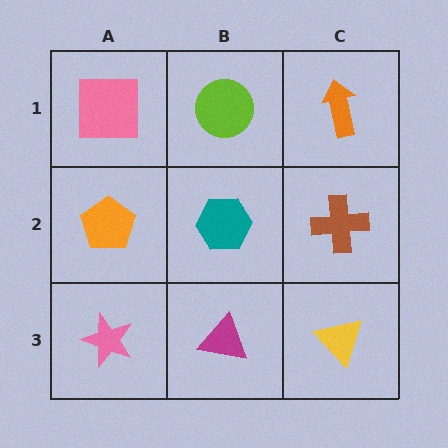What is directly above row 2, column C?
An orange arrow.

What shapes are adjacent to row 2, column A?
A pink square (row 1, column A), a pink star (row 3, column A), a teal hexagon (row 2, column B).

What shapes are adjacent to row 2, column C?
An orange arrow (row 1, column C), a yellow triangle (row 3, column C), a teal hexagon (row 2, column B).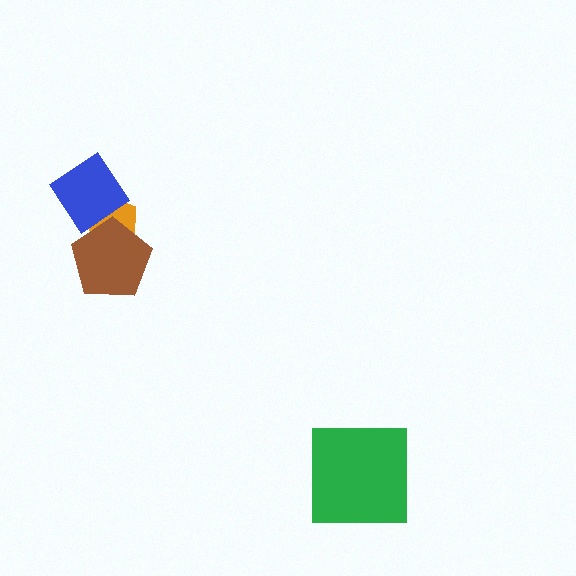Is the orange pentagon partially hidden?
Yes, it is partially covered by another shape.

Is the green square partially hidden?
No, no other shape covers it.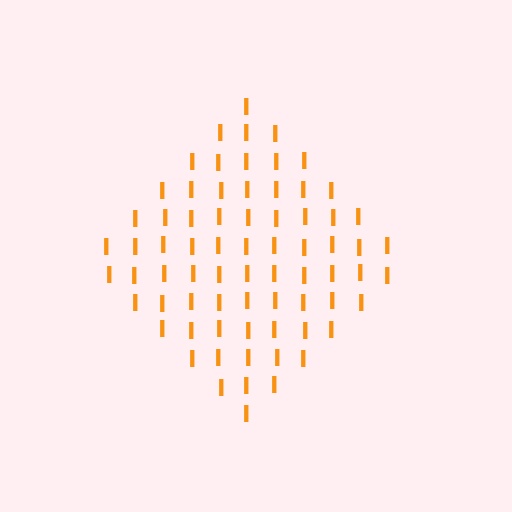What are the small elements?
The small elements are letter I's.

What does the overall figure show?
The overall figure shows a diamond.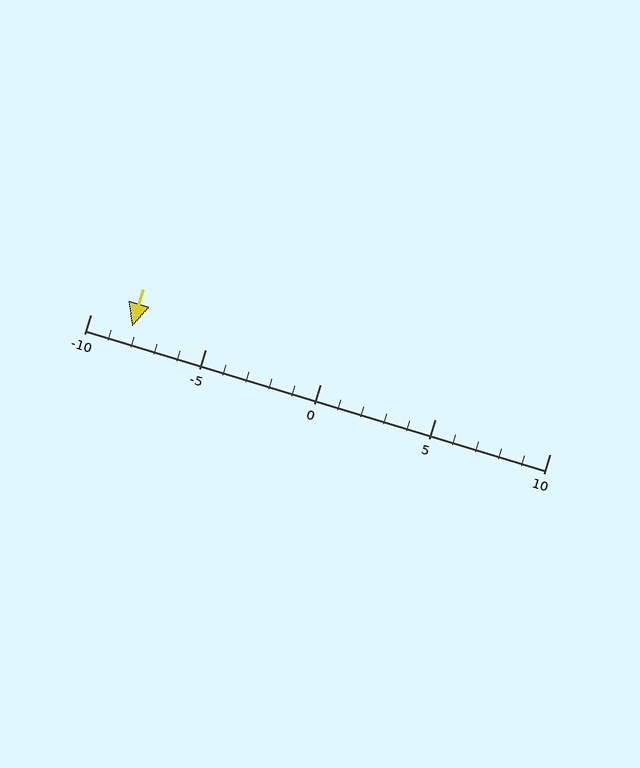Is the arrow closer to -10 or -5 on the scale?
The arrow is closer to -10.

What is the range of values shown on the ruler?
The ruler shows values from -10 to 10.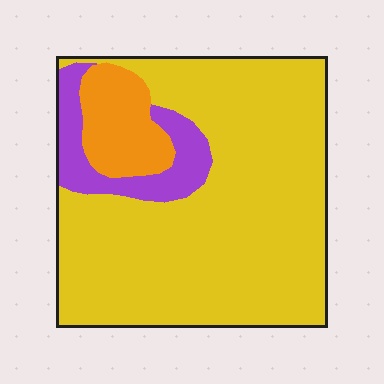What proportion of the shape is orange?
Orange takes up about one tenth (1/10) of the shape.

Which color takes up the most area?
Yellow, at roughly 75%.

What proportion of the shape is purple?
Purple takes up about one eighth (1/8) of the shape.